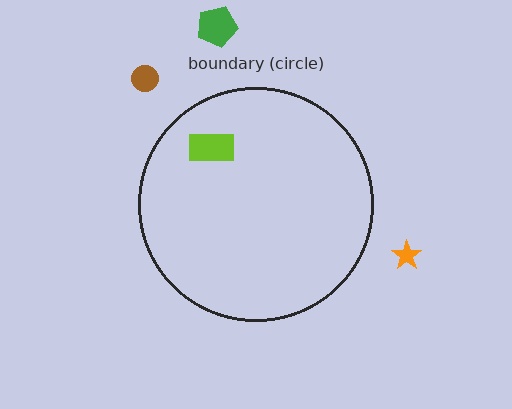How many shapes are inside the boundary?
1 inside, 3 outside.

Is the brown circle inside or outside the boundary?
Outside.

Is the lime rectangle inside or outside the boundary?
Inside.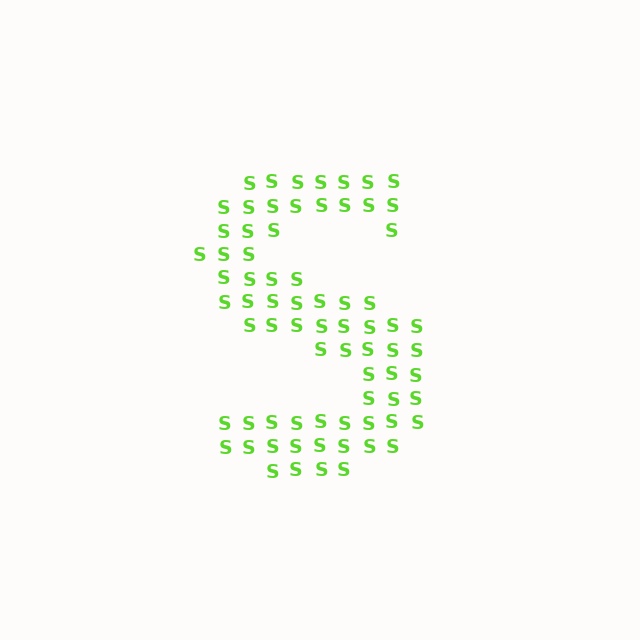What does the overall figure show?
The overall figure shows the letter S.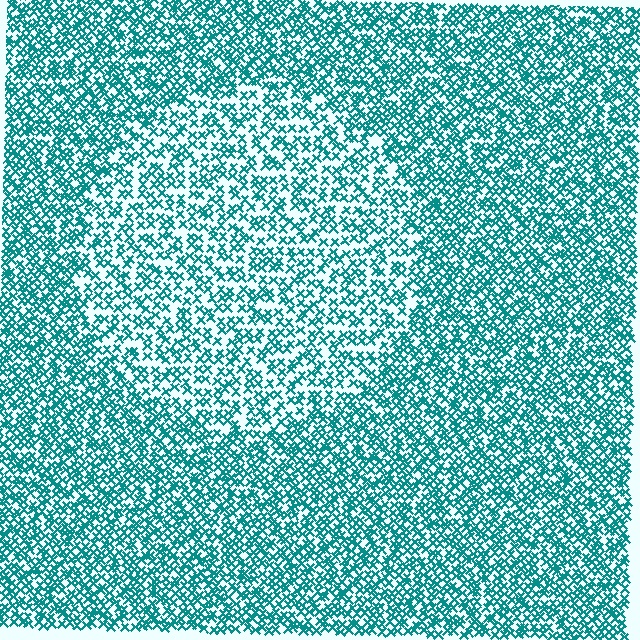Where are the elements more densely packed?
The elements are more densely packed outside the circle boundary.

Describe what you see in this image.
The image contains small teal elements arranged at two different densities. A circle-shaped region is visible where the elements are less densely packed than the surrounding area.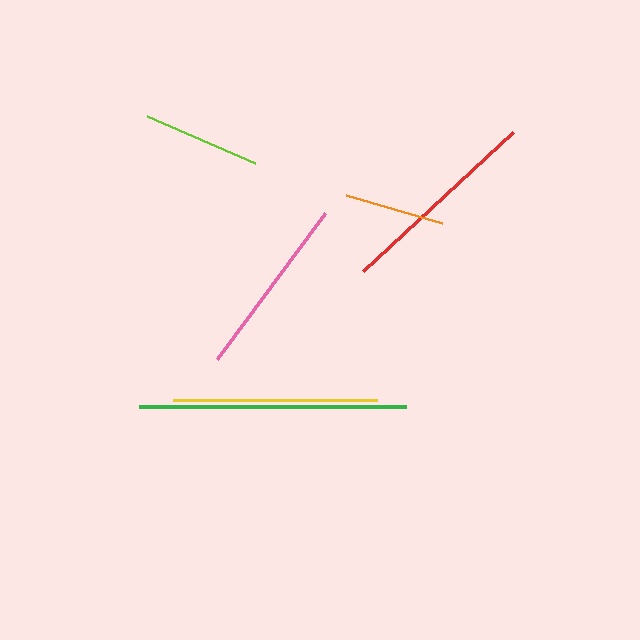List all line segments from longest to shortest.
From longest to shortest: green, red, yellow, pink, lime, orange.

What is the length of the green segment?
The green segment is approximately 268 pixels long.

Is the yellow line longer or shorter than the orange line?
The yellow line is longer than the orange line.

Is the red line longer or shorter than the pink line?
The red line is longer than the pink line.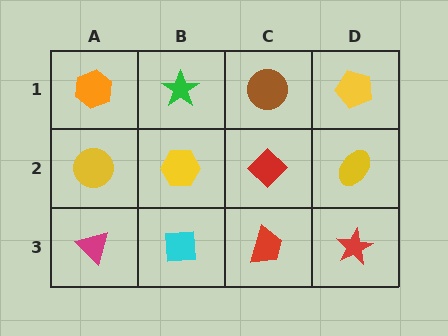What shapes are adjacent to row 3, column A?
A yellow circle (row 2, column A), a cyan square (row 3, column B).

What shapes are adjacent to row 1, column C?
A red diamond (row 2, column C), a green star (row 1, column B), a yellow pentagon (row 1, column D).